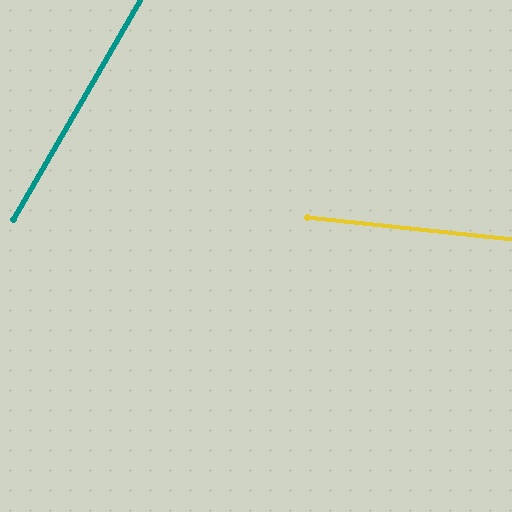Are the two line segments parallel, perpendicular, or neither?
Neither parallel nor perpendicular — they differ by about 66°.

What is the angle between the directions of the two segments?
Approximately 66 degrees.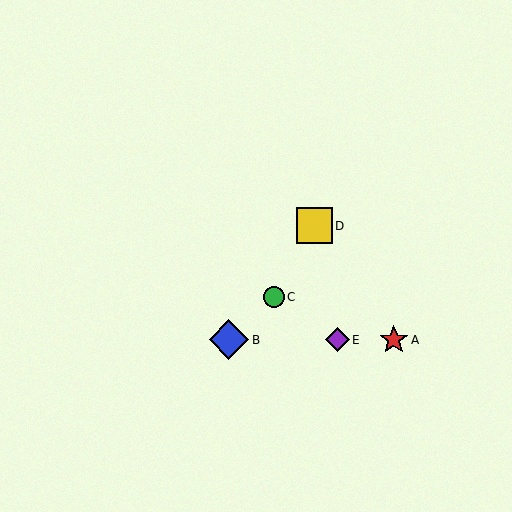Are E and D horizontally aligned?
No, E is at y≈340 and D is at y≈226.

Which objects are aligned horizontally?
Objects A, B, E are aligned horizontally.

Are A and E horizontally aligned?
Yes, both are at y≈340.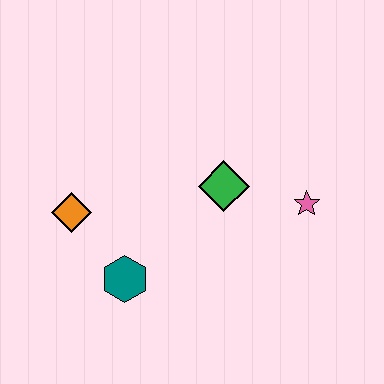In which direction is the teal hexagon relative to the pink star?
The teal hexagon is to the left of the pink star.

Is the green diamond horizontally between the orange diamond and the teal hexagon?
No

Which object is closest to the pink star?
The green diamond is closest to the pink star.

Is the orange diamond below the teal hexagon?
No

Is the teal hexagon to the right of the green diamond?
No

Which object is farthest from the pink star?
The orange diamond is farthest from the pink star.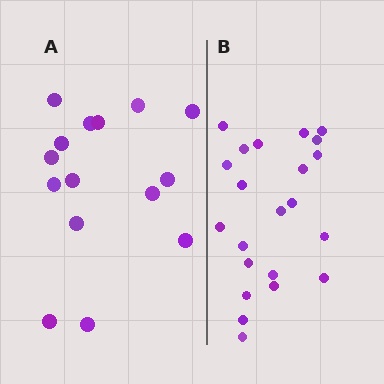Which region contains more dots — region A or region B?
Region B (the right region) has more dots.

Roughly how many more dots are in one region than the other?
Region B has roughly 8 or so more dots than region A.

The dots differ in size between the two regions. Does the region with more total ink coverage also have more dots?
No. Region A has more total ink coverage because its dots are larger, but region B actually contains more individual dots. Total area can be misleading — the number of items is what matters here.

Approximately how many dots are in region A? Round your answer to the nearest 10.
About 20 dots. (The exact count is 15, which rounds to 20.)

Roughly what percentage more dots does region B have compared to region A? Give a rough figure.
About 45% more.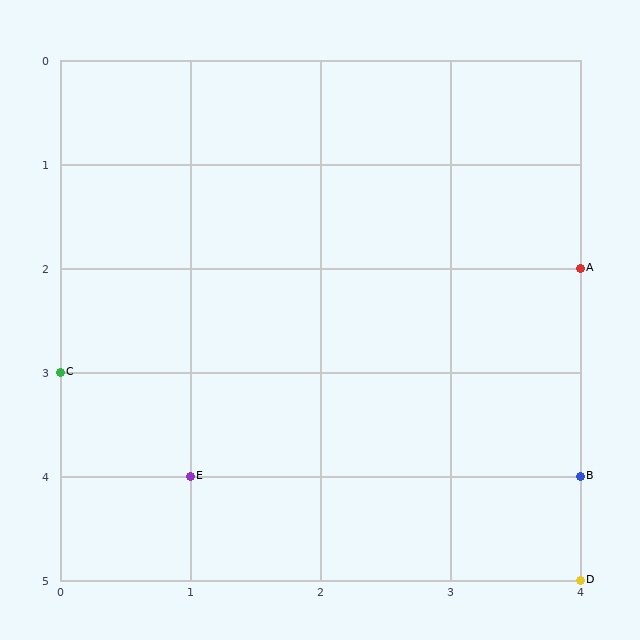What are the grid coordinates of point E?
Point E is at grid coordinates (1, 4).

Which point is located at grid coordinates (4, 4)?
Point B is at (4, 4).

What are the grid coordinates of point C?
Point C is at grid coordinates (0, 3).